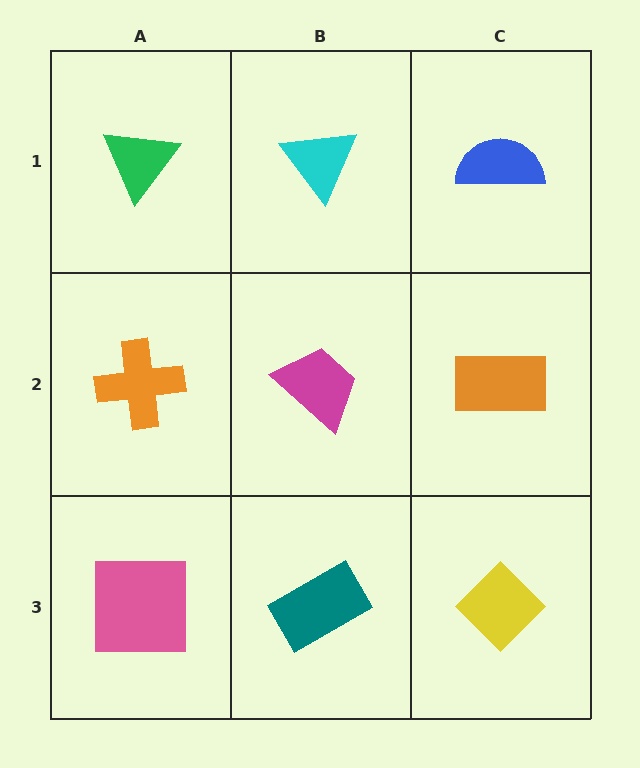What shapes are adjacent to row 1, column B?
A magenta trapezoid (row 2, column B), a green triangle (row 1, column A), a blue semicircle (row 1, column C).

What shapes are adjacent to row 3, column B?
A magenta trapezoid (row 2, column B), a pink square (row 3, column A), a yellow diamond (row 3, column C).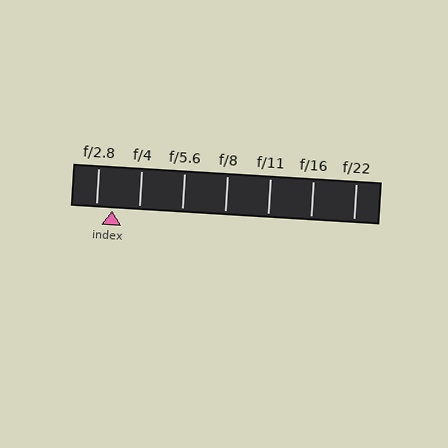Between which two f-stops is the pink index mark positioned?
The index mark is between f/2.8 and f/4.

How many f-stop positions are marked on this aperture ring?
There are 7 f-stop positions marked.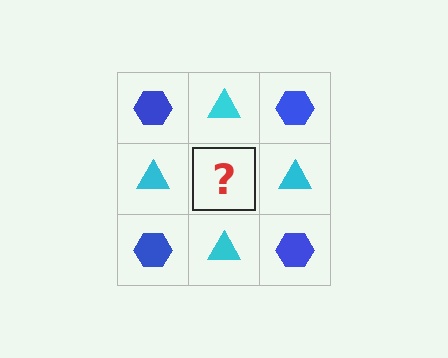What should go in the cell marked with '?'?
The missing cell should contain a blue hexagon.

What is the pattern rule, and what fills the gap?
The rule is that it alternates blue hexagon and cyan triangle in a checkerboard pattern. The gap should be filled with a blue hexagon.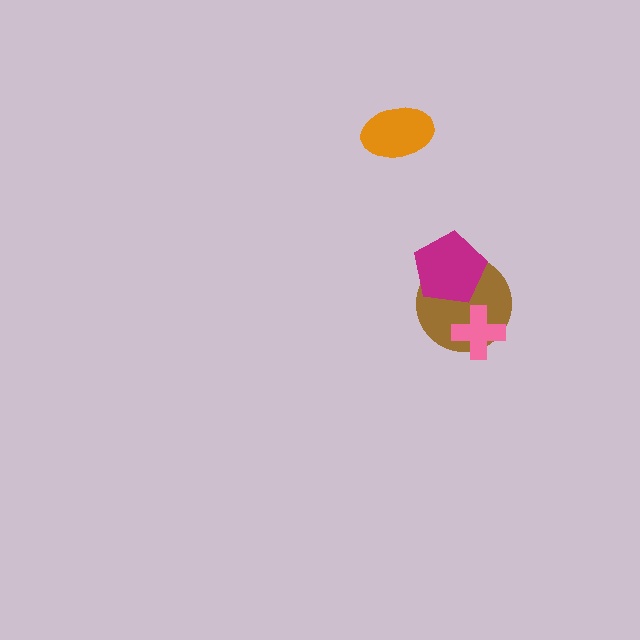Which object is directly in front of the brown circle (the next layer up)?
The magenta pentagon is directly in front of the brown circle.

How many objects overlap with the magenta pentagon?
1 object overlaps with the magenta pentagon.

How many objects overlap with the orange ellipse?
0 objects overlap with the orange ellipse.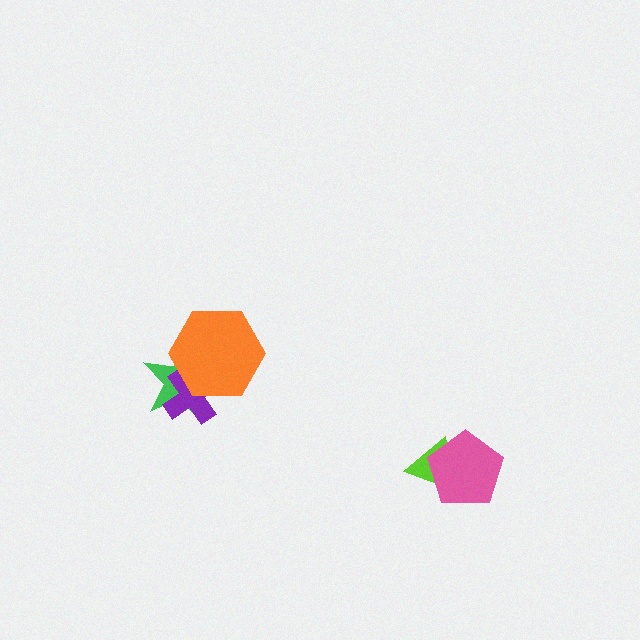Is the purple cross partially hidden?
Yes, it is partially covered by another shape.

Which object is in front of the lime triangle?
The pink pentagon is in front of the lime triangle.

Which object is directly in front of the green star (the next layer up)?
The purple cross is directly in front of the green star.